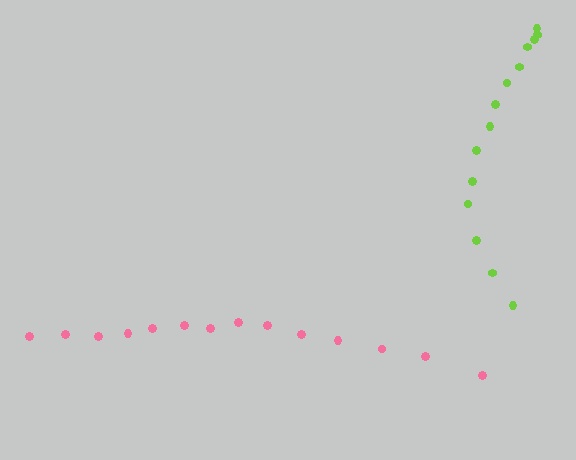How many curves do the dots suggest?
There are 2 distinct paths.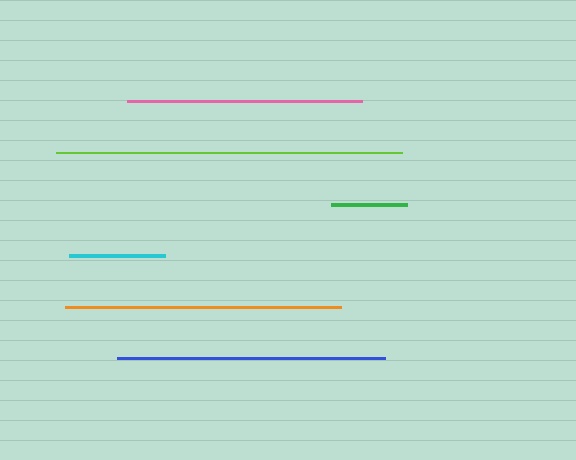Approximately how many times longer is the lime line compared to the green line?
The lime line is approximately 4.6 times the length of the green line.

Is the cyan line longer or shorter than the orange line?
The orange line is longer than the cyan line.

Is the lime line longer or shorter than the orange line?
The lime line is longer than the orange line.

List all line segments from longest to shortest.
From longest to shortest: lime, orange, blue, pink, cyan, green.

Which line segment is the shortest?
The green line is the shortest at approximately 76 pixels.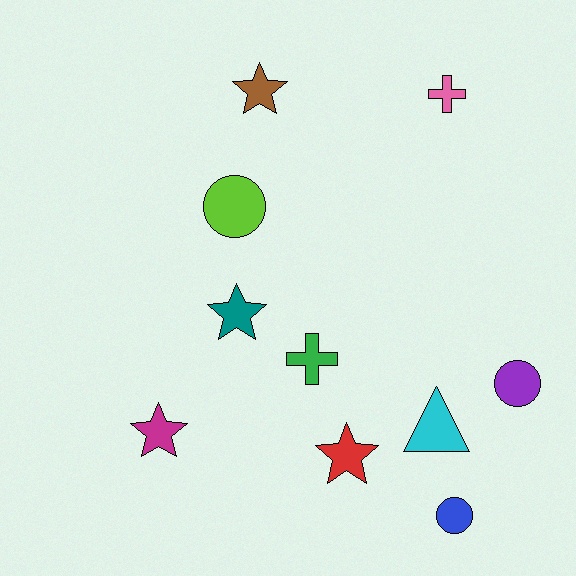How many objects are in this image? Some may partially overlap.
There are 10 objects.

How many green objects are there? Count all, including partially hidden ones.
There is 1 green object.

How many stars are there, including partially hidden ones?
There are 4 stars.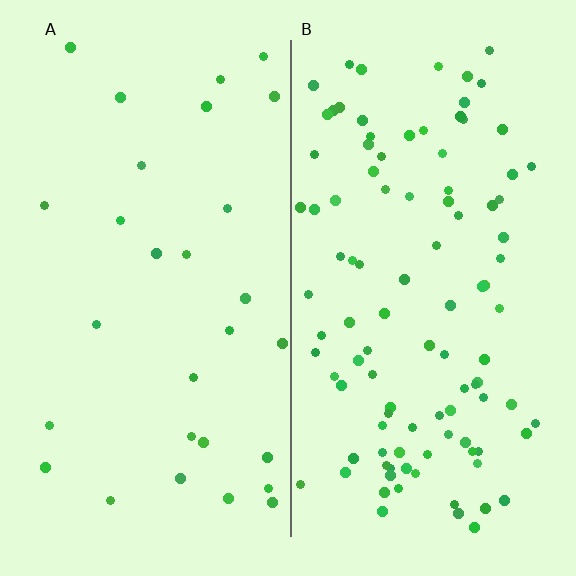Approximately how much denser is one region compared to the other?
Approximately 3.6× — region B over region A.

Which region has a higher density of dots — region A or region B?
B (the right).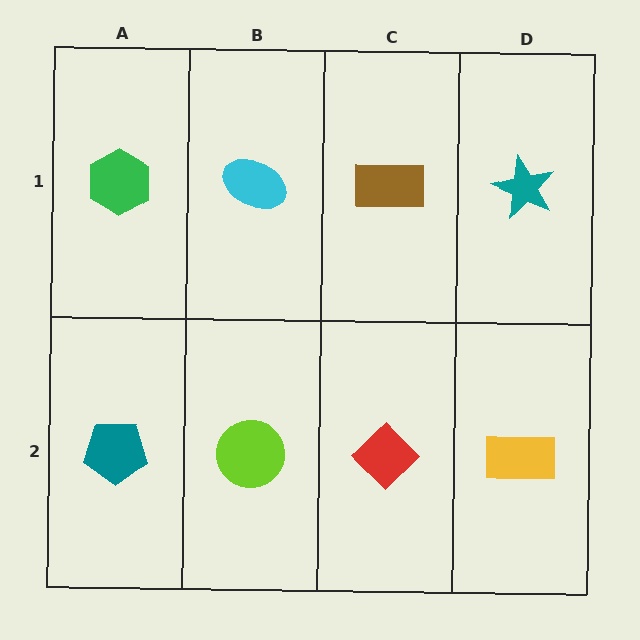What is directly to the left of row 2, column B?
A teal pentagon.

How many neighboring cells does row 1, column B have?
3.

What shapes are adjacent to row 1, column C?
A red diamond (row 2, column C), a cyan ellipse (row 1, column B), a teal star (row 1, column D).